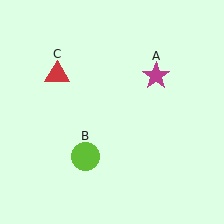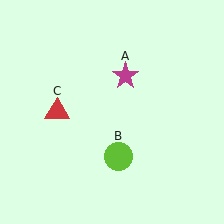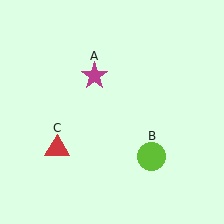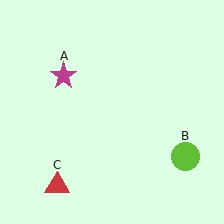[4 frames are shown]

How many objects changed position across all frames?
3 objects changed position: magenta star (object A), lime circle (object B), red triangle (object C).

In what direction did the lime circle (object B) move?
The lime circle (object B) moved right.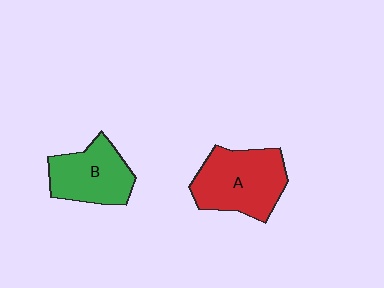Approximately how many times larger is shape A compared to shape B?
Approximately 1.3 times.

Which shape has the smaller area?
Shape B (green).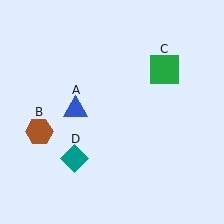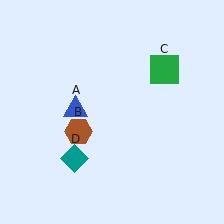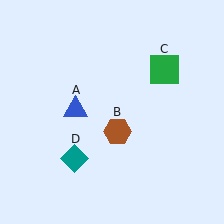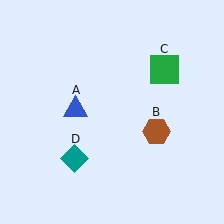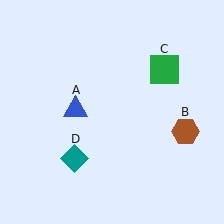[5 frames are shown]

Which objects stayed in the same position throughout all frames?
Blue triangle (object A) and green square (object C) and teal diamond (object D) remained stationary.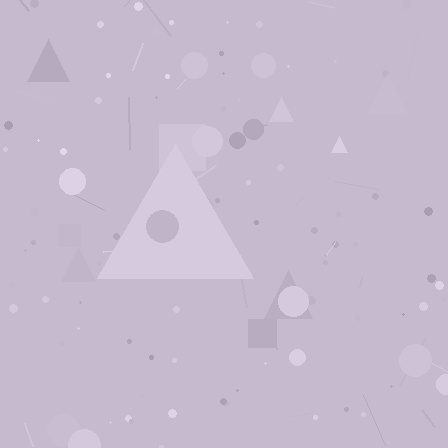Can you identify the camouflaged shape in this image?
The camouflaged shape is a triangle.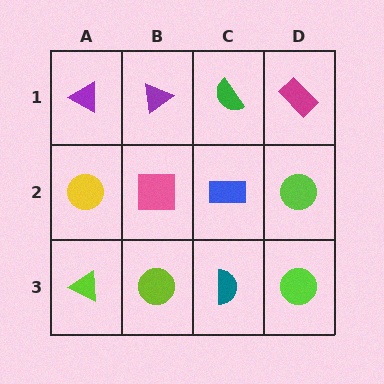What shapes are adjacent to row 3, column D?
A lime circle (row 2, column D), a teal semicircle (row 3, column C).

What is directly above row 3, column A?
A yellow circle.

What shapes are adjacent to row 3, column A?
A yellow circle (row 2, column A), a lime circle (row 3, column B).